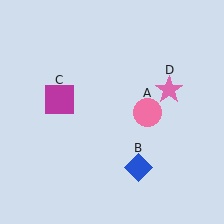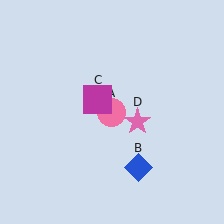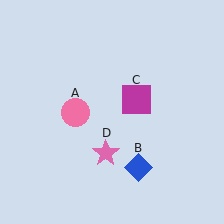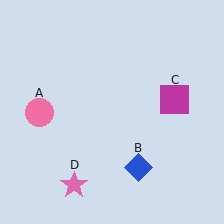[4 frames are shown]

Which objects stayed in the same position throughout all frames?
Blue diamond (object B) remained stationary.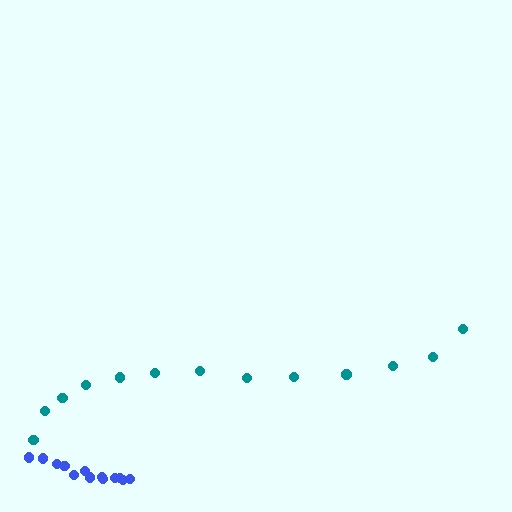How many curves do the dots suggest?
There are 2 distinct paths.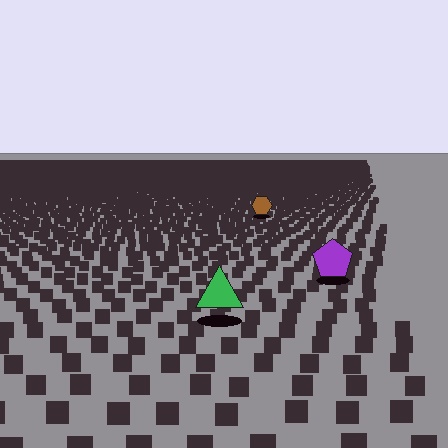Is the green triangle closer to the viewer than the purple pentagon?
Yes. The green triangle is closer — you can tell from the texture gradient: the ground texture is coarser near it.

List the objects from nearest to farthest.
From nearest to farthest: the green triangle, the purple pentagon, the brown hexagon.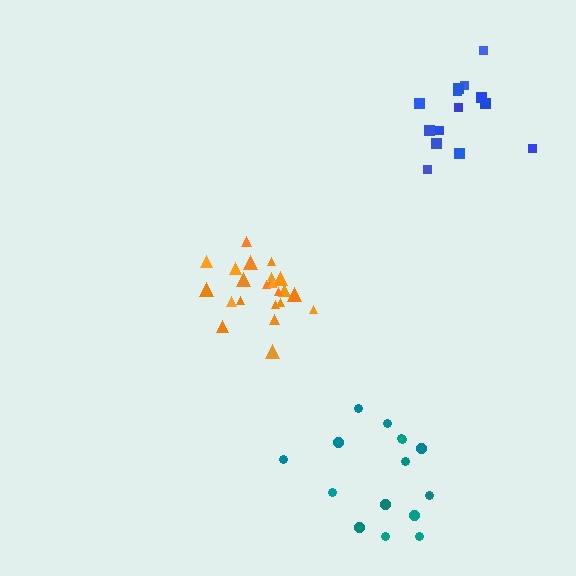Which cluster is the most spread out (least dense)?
Teal.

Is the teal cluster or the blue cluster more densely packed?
Blue.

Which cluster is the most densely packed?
Orange.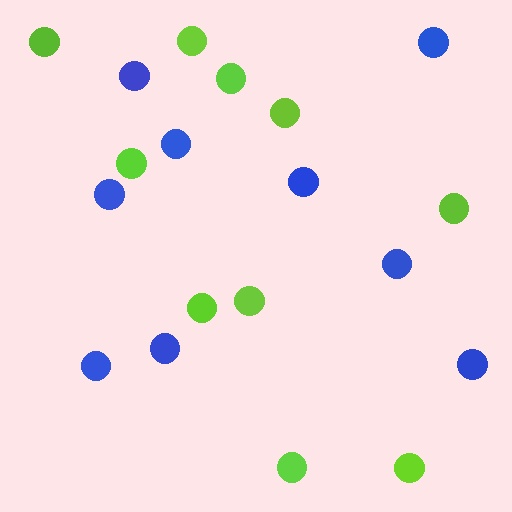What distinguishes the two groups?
There are 2 groups: one group of blue circles (9) and one group of lime circles (10).